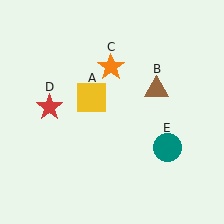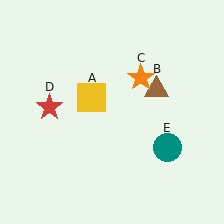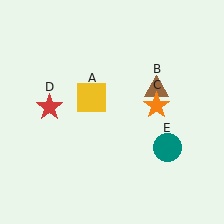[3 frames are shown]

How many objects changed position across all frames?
1 object changed position: orange star (object C).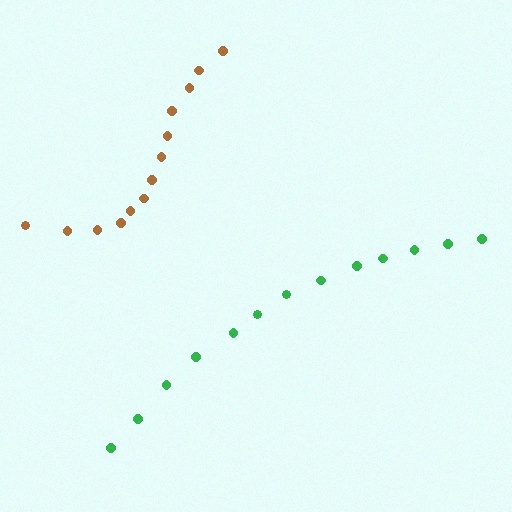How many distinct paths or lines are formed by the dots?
There are 2 distinct paths.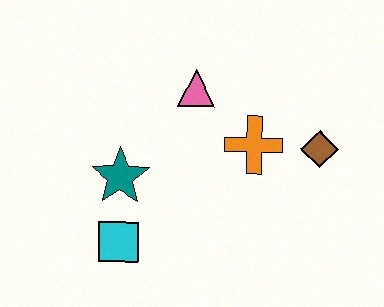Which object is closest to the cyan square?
The teal star is closest to the cyan square.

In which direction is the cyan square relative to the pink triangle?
The cyan square is below the pink triangle.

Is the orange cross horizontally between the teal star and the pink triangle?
No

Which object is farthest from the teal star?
The brown diamond is farthest from the teal star.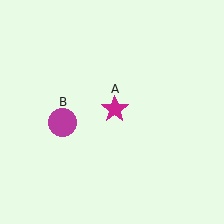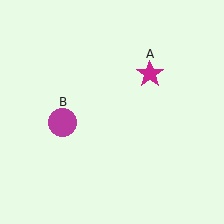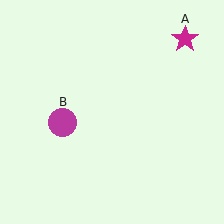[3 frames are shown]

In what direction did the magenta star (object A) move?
The magenta star (object A) moved up and to the right.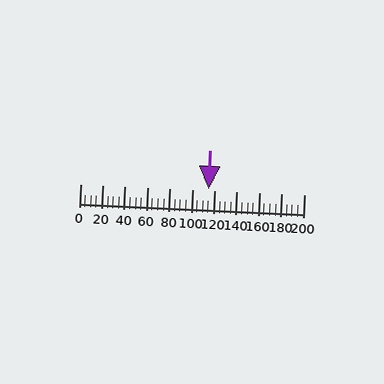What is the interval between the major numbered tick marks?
The major tick marks are spaced 20 units apart.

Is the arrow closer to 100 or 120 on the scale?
The arrow is closer to 120.